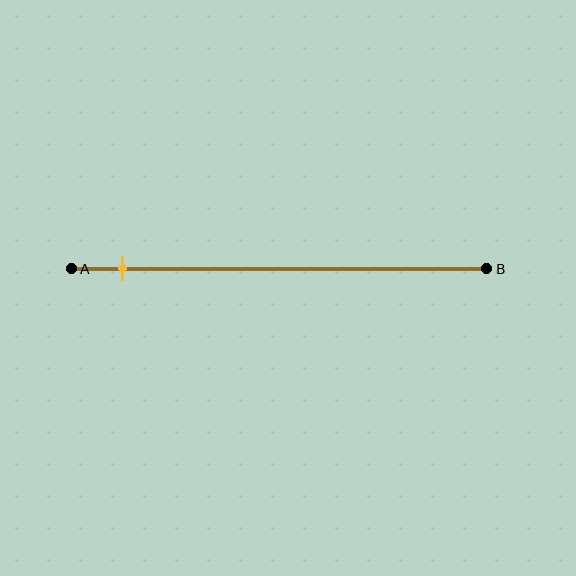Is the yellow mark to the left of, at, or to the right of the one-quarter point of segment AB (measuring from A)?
The yellow mark is to the left of the one-quarter point of segment AB.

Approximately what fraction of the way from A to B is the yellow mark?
The yellow mark is approximately 10% of the way from A to B.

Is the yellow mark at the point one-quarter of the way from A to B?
No, the mark is at about 10% from A, not at the 25% one-quarter point.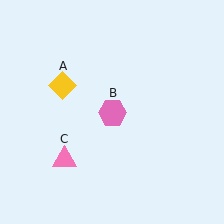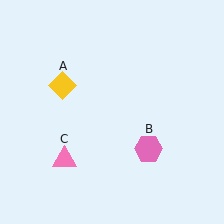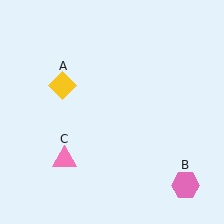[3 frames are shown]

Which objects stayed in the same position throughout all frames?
Yellow diamond (object A) and pink triangle (object C) remained stationary.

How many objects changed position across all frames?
1 object changed position: pink hexagon (object B).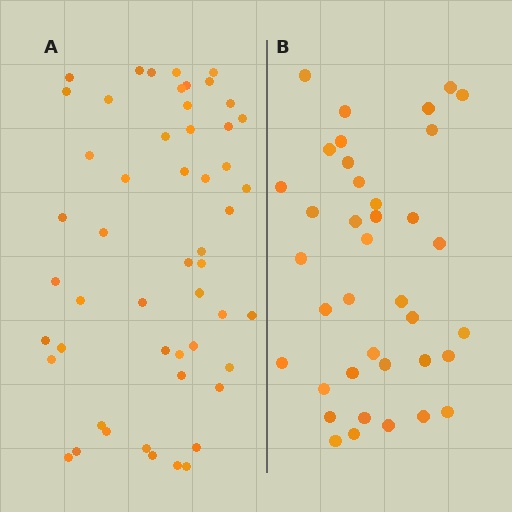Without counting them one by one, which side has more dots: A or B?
Region A (the left region) has more dots.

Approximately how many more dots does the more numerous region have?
Region A has approximately 15 more dots than region B.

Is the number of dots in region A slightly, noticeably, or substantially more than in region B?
Region A has noticeably more, but not dramatically so. The ratio is roughly 1.4 to 1.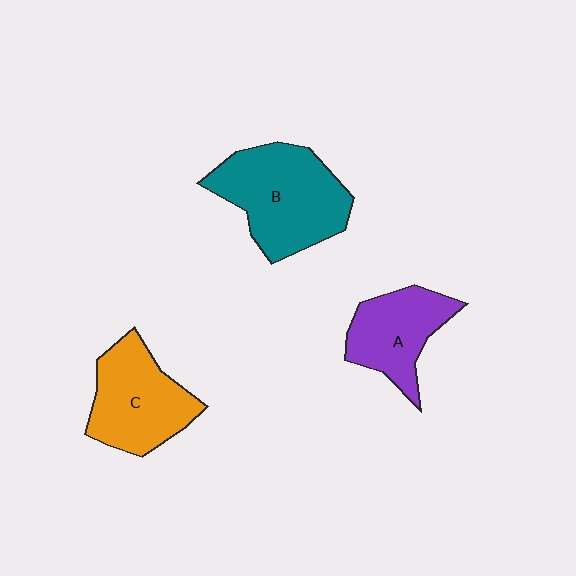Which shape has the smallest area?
Shape A (purple).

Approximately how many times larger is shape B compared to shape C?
Approximately 1.3 times.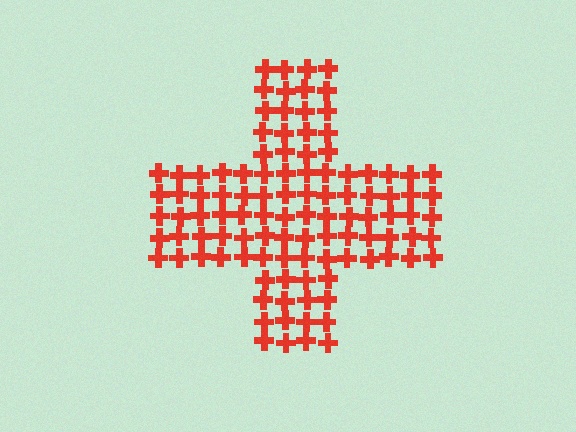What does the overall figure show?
The overall figure shows a cross.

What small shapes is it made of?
It is made of small crosses.